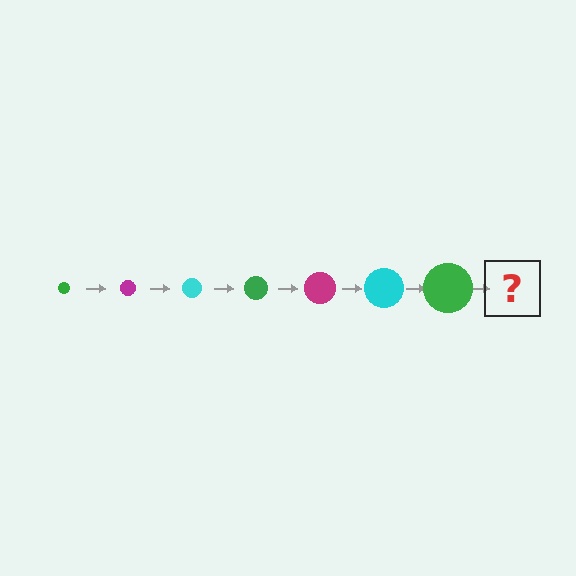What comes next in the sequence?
The next element should be a magenta circle, larger than the previous one.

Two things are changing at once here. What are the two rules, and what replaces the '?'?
The two rules are that the circle grows larger each step and the color cycles through green, magenta, and cyan. The '?' should be a magenta circle, larger than the previous one.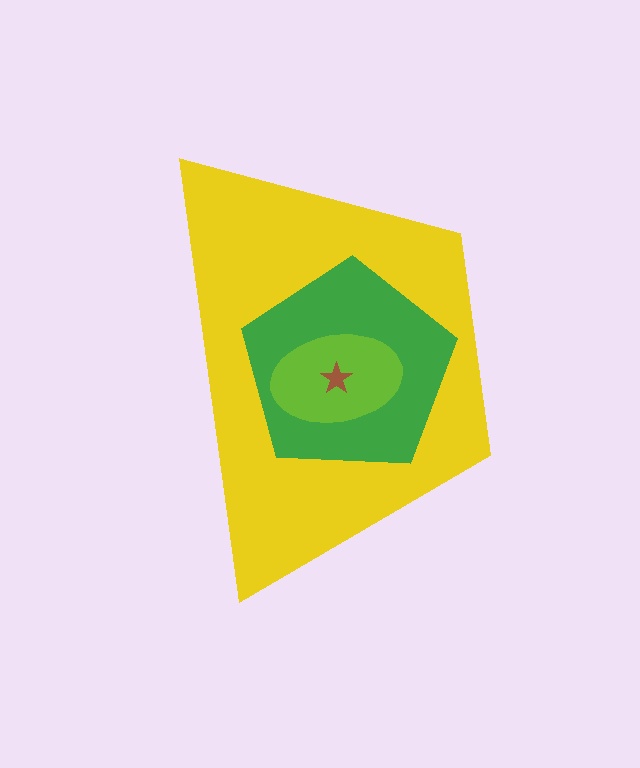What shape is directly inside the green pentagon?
The lime ellipse.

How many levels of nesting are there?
4.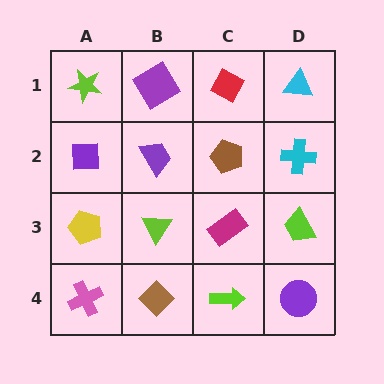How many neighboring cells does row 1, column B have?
3.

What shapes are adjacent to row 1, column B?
A purple trapezoid (row 2, column B), a lime star (row 1, column A), a red diamond (row 1, column C).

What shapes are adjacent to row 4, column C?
A magenta rectangle (row 3, column C), a brown diamond (row 4, column B), a purple circle (row 4, column D).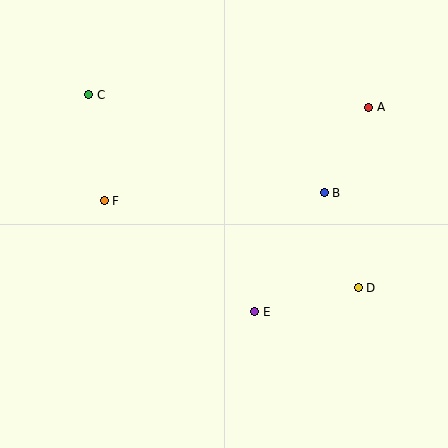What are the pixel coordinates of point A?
Point A is at (369, 107).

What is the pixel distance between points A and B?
The distance between A and B is 96 pixels.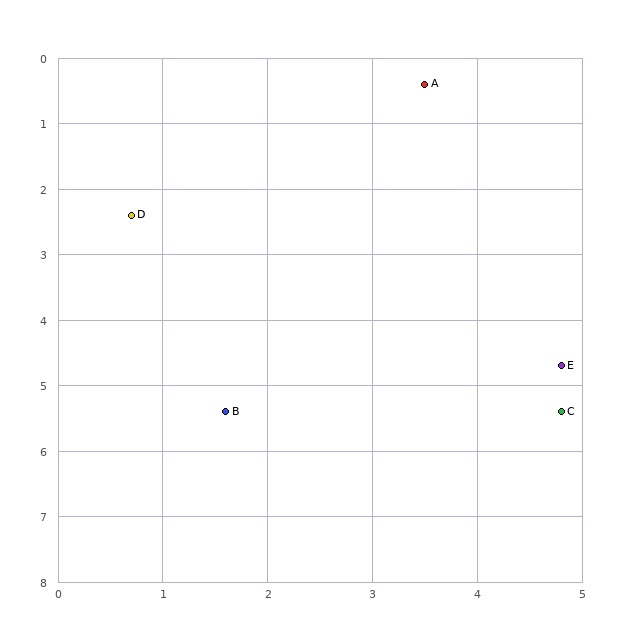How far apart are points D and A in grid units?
Points D and A are about 3.4 grid units apart.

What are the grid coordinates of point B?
Point B is at approximately (1.6, 5.4).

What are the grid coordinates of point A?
Point A is at approximately (3.5, 0.4).